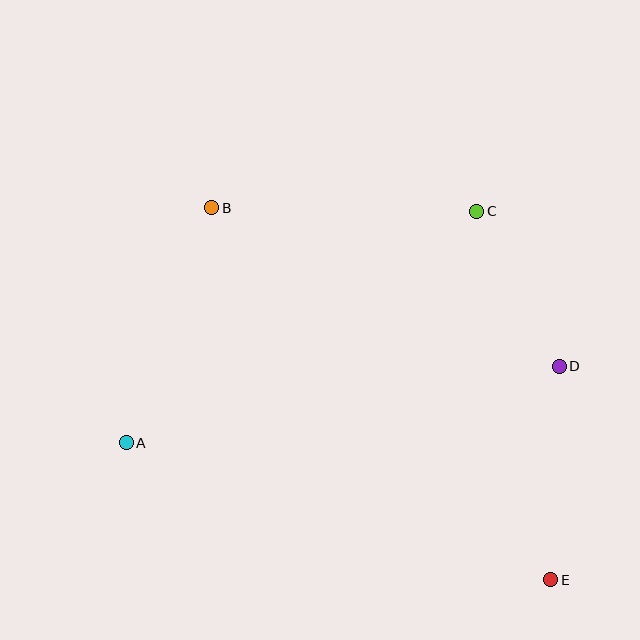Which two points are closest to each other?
Points C and D are closest to each other.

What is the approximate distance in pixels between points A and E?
The distance between A and E is approximately 446 pixels.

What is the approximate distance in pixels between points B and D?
The distance between B and D is approximately 382 pixels.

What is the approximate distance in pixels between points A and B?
The distance between A and B is approximately 250 pixels.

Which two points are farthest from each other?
Points B and E are farthest from each other.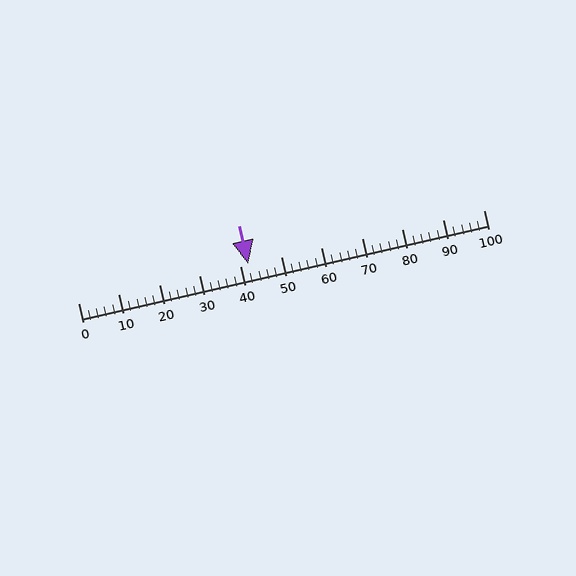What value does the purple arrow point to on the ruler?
The purple arrow points to approximately 42.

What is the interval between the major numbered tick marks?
The major tick marks are spaced 10 units apart.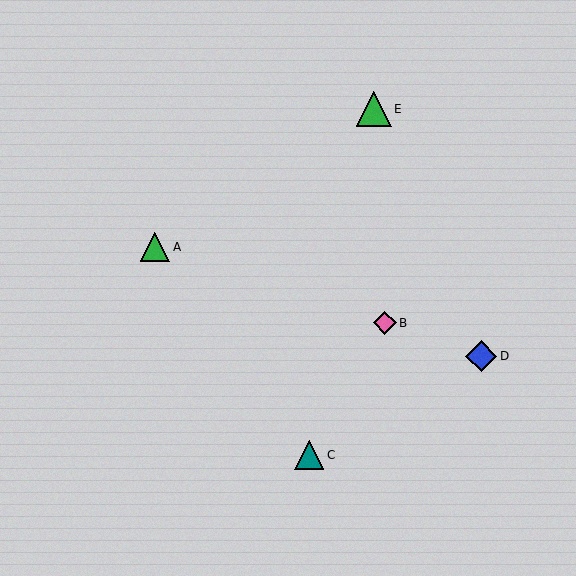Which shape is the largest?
The green triangle (labeled E) is the largest.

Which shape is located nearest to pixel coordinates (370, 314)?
The pink diamond (labeled B) at (385, 323) is nearest to that location.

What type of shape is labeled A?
Shape A is a green triangle.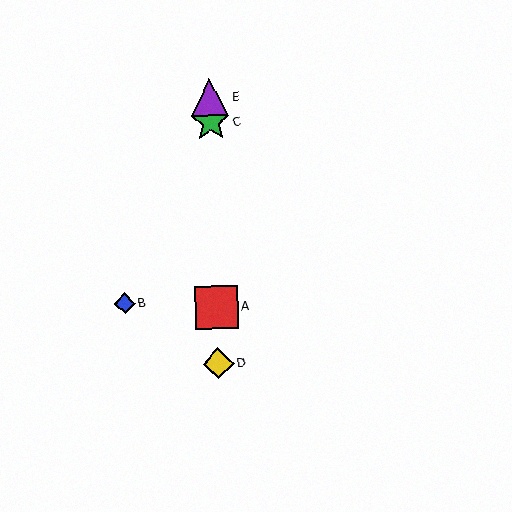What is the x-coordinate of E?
Object E is at x≈210.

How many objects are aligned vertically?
4 objects (A, C, D, E) are aligned vertically.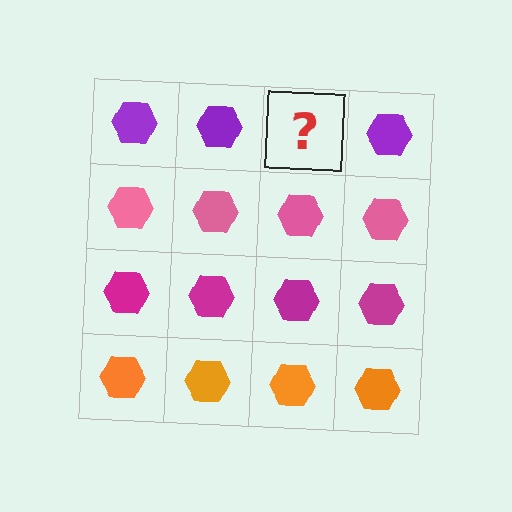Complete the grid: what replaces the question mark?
The question mark should be replaced with a purple hexagon.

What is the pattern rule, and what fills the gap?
The rule is that each row has a consistent color. The gap should be filled with a purple hexagon.